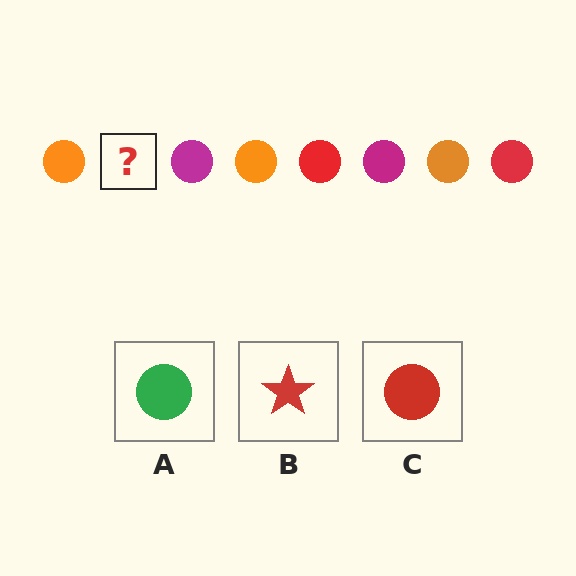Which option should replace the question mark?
Option C.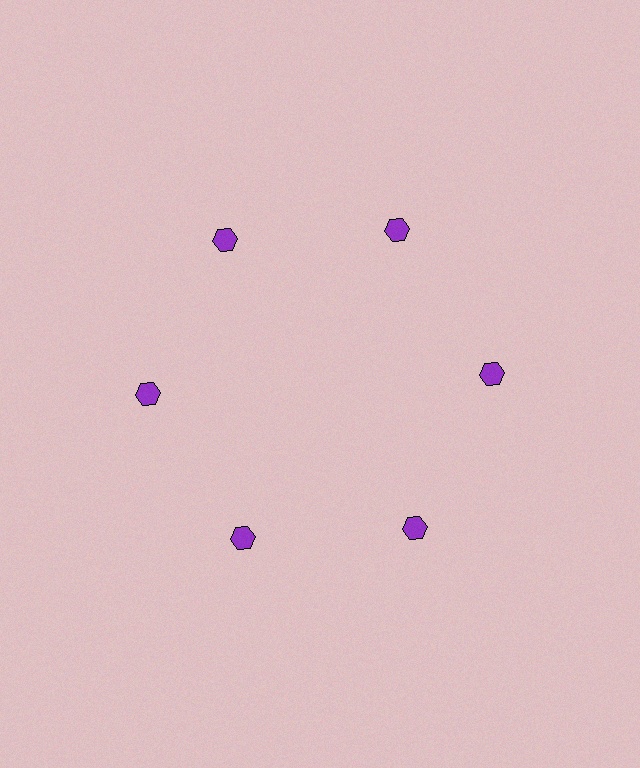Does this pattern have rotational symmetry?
Yes, this pattern has 6-fold rotational symmetry. It looks the same after rotating 60 degrees around the center.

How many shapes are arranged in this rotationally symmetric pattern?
There are 6 shapes, arranged in 6 groups of 1.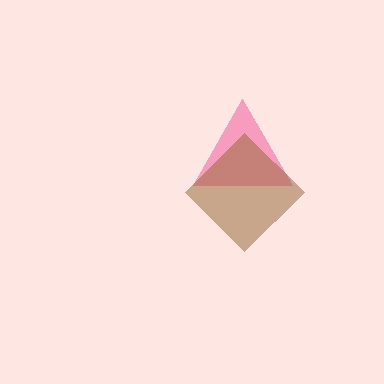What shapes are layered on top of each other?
The layered shapes are: a pink triangle, a brown diamond.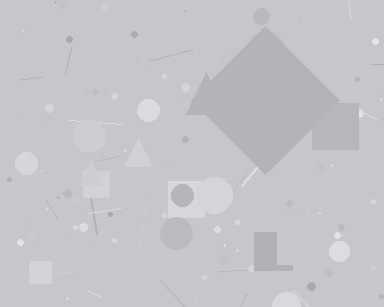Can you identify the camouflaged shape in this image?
The camouflaged shape is a diamond.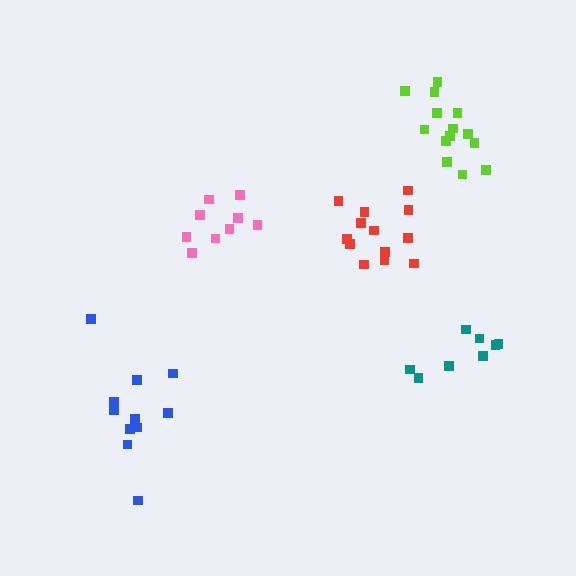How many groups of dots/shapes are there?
There are 5 groups.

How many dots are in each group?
Group 1: 9 dots, Group 2: 14 dots, Group 3: 8 dots, Group 4: 11 dots, Group 5: 13 dots (55 total).